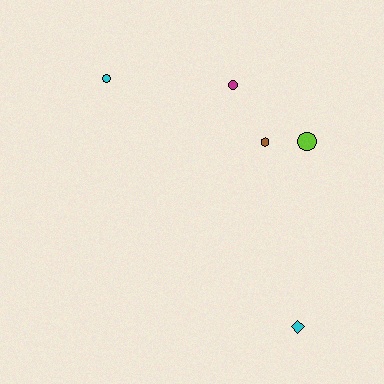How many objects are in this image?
There are 5 objects.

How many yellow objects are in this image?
There are no yellow objects.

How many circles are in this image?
There are 3 circles.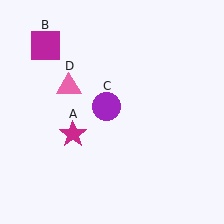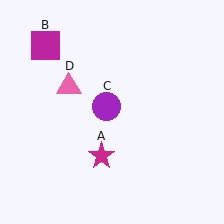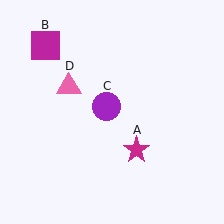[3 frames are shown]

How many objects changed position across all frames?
1 object changed position: magenta star (object A).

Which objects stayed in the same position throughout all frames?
Magenta square (object B) and purple circle (object C) and pink triangle (object D) remained stationary.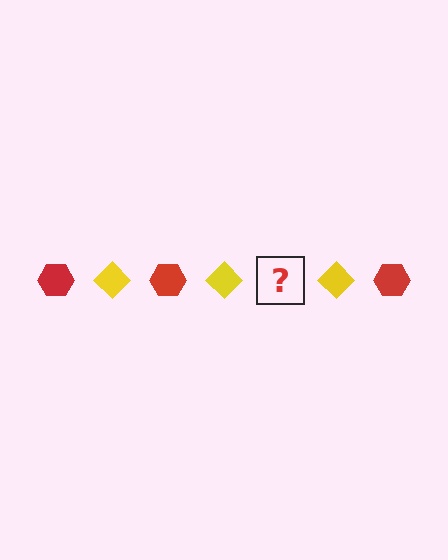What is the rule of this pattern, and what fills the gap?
The rule is that the pattern alternates between red hexagon and yellow diamond. The gap should be filled with a red hexagon.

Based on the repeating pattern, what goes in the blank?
The blank should be a red hexagon.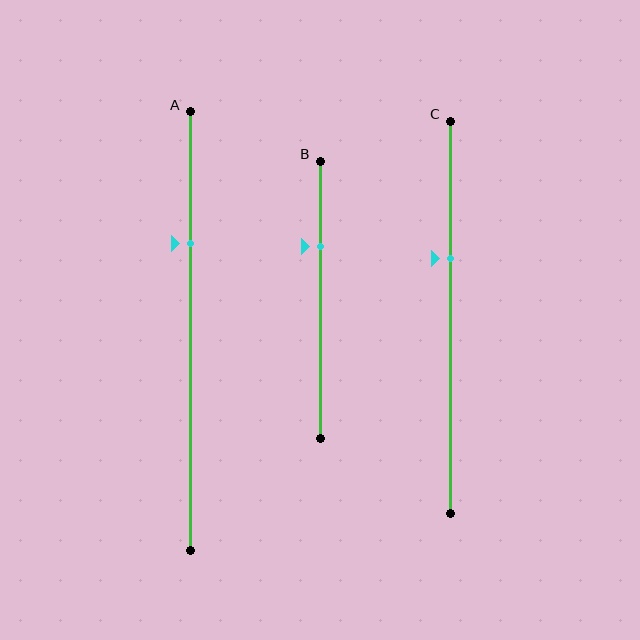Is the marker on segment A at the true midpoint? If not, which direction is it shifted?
No, the marker on segment A is shifted upward by about 20% of the segment length.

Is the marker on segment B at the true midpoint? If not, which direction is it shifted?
No, the marker on segment B is shifted upward by about 19% of the segment length.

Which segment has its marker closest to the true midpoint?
Segment C has its marker closest to the true midpoint.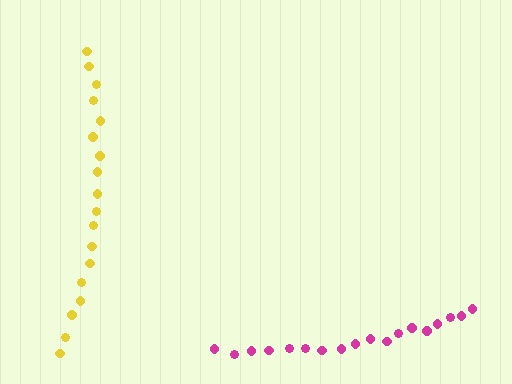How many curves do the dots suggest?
There are 2 distinct paths.